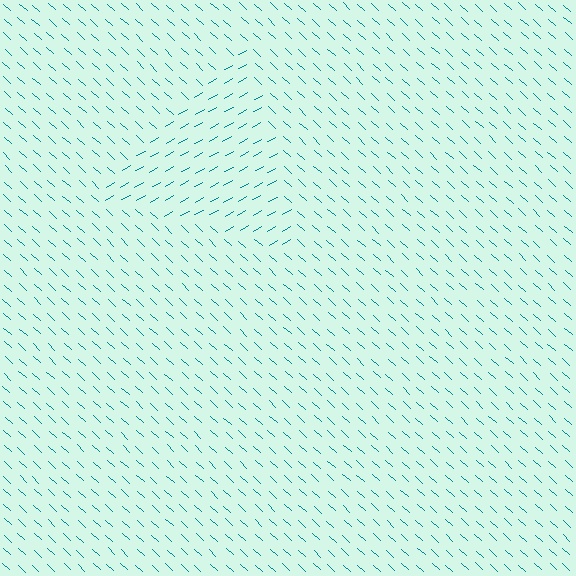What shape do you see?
I see a triangle.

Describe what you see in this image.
The image is filled with small teal line segments. A triangle region in the image has lines oriented differently from the surrounding lines, creating a visible texture boundary.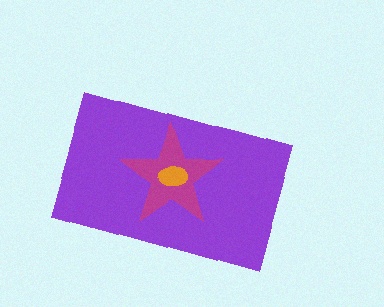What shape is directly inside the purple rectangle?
The magenta star.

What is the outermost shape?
The purple rectangle.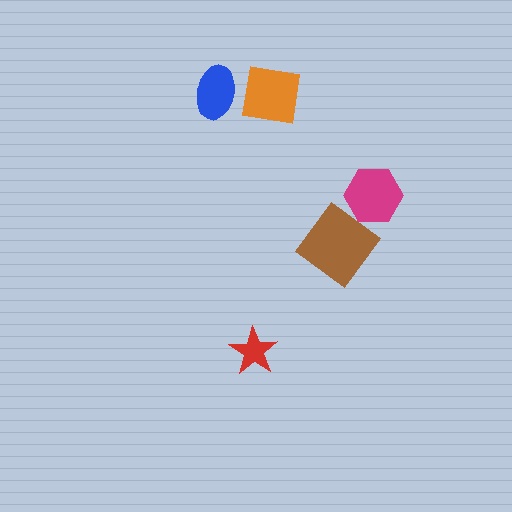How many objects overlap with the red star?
0 objects overlap with the red star.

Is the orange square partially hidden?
Yes, it is partially covered by another shape.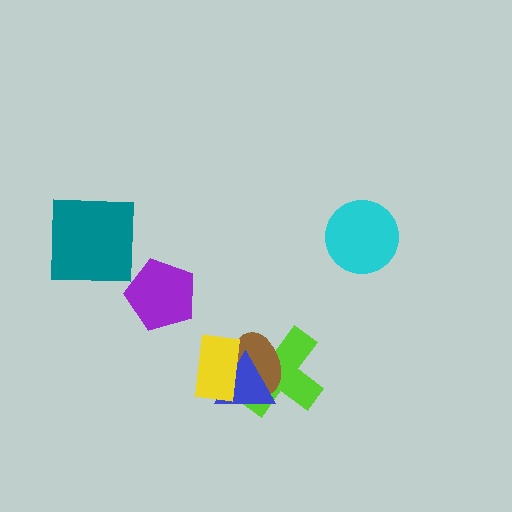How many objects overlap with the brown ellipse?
3 objects overlap with the brown ellipse.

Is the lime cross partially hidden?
Yes, it is partially covered by another shape.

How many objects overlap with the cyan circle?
0 objects overlap with the cyan circle.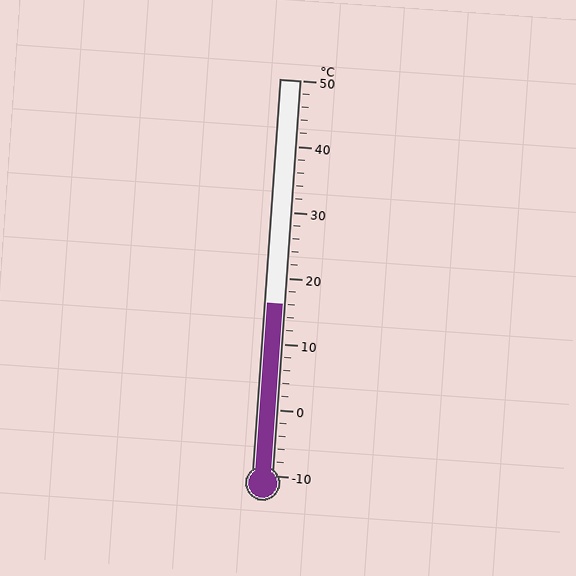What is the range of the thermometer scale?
The thermometer scale ranges from -10°C to 50°C.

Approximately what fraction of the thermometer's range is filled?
The thermometer is filled to approximately 45% of its range.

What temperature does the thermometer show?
The thermometer shows approximately 16°C.